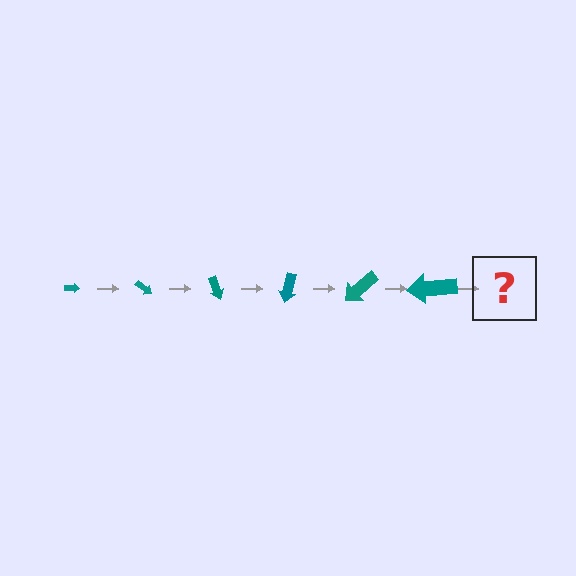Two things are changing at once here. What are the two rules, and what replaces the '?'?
The two rules are that the arrow grows larger each step and it rotates 35 degrees each step. The '?' should be an arrow, larger than the previous one and rotated 210 degrees from the start.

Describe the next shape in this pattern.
It should be an arrow, larger than the previous one and rotated 210 degrees from the start.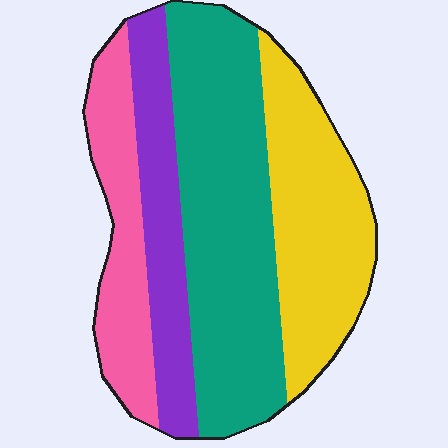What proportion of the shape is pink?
Pink covers roughly 15% of the shape.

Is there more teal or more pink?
Teal.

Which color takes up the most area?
Teal, at roughly 40%.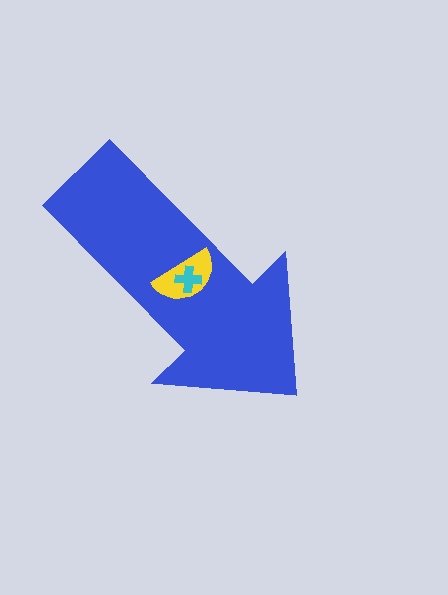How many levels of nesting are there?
3.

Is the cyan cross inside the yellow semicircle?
Yes.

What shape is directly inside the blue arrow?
The yellow semicircle.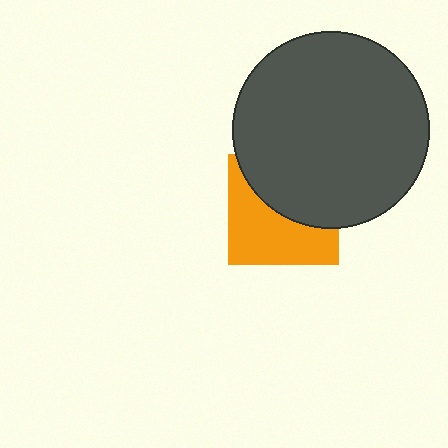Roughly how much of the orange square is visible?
About half of it is visible (roughly 52%).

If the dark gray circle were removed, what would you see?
You would see the complete orange square.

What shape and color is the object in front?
The object in front is a dark gray circle.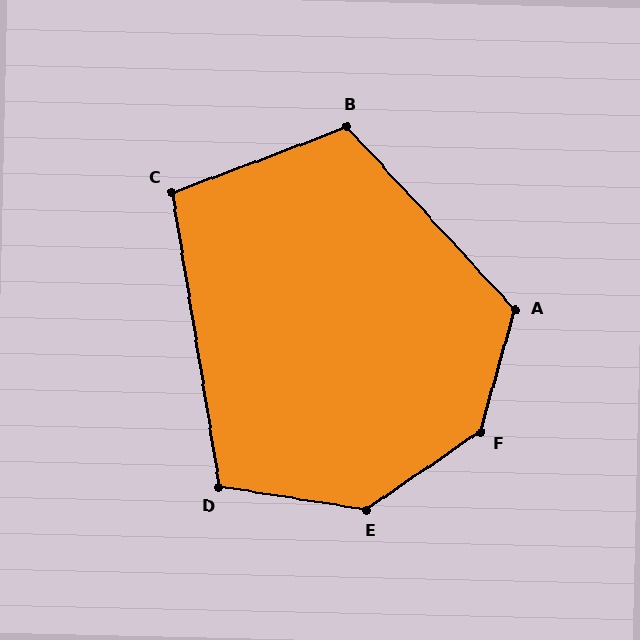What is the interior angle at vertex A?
Approximately 121 degrees (obtuse).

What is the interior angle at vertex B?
Approximately 112 degrees (obtuse).